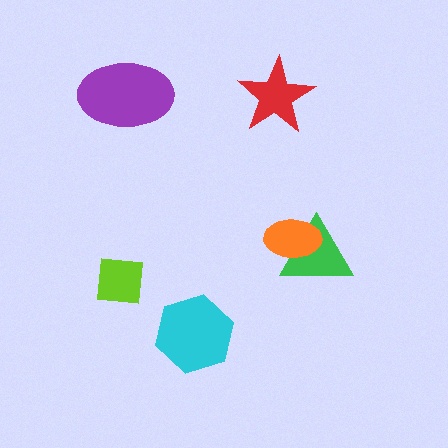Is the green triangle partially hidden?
Yes, it is partially covered by another shape.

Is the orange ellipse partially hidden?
No, no other shape covers it.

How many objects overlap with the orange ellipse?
1 object overlaps with the orange ellipse.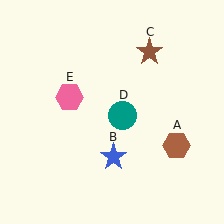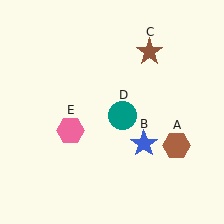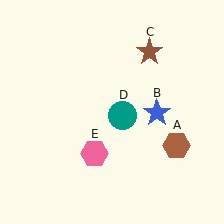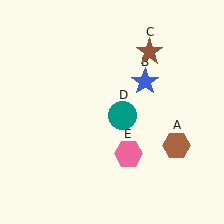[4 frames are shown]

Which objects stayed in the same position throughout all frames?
Brown hexagon (object A) and brown star (object C) and teal circle (object D) remained stationary.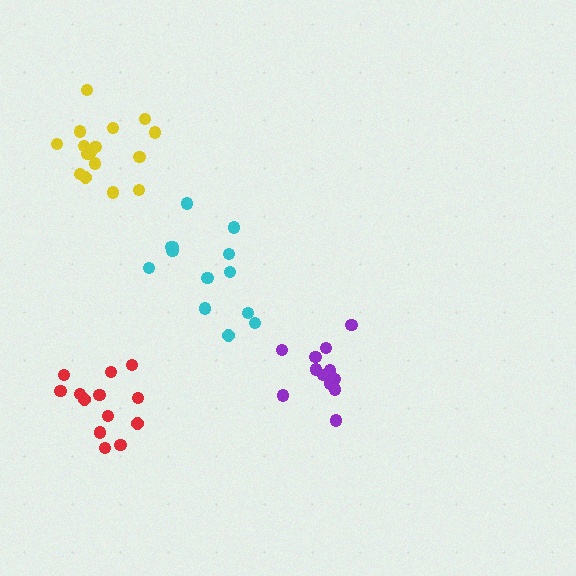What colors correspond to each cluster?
The clusters are colored: cyan, red, purple, yellow.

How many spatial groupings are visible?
There are 4 spatial groupings.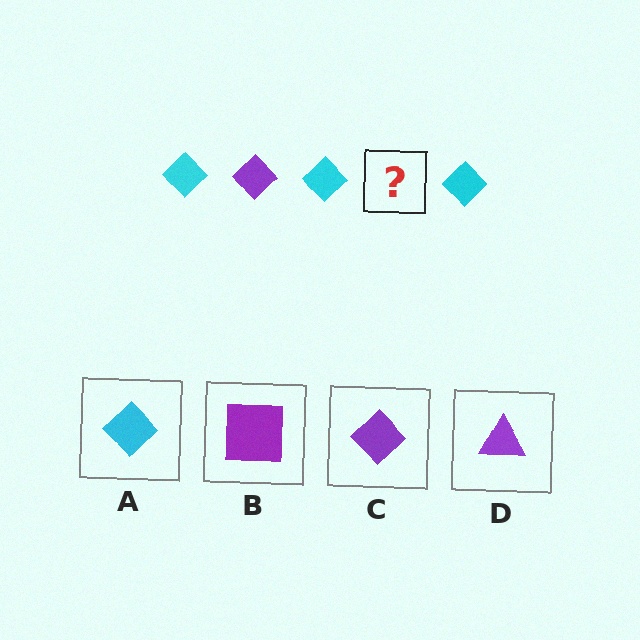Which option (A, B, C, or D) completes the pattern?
C.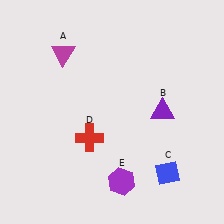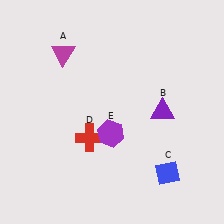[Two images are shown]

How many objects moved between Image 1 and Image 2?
1 object moved between the two images.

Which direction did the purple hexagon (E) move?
The purple hexagon (E) moved up.